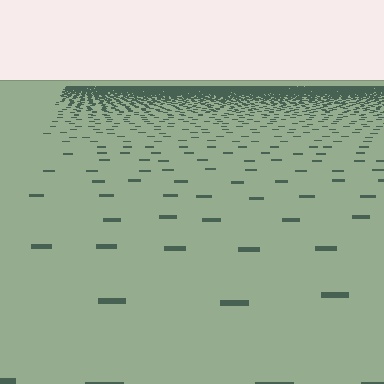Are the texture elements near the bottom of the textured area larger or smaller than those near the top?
Larger. Near the bottom, elements are closer to the viewer and appear at a bigger on-screen size.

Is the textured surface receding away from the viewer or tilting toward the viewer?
The surface is receding away from the viewer. Texture elements get smaller and denser toward the top.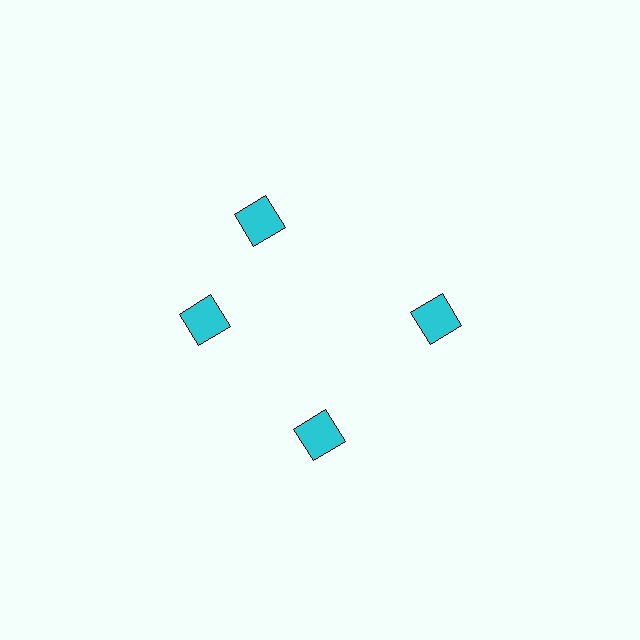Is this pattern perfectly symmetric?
No. The 4 cyan squares are arranged in a ring, but one element near the 12 o'clock position is rotated out of alignment along the ring, breaking the 4-fold rotational symmetry.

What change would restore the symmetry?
The symmetry would be restored by rotating it back into even spacing with its neighbors so that all 4 squares sit at equal angles and equal distance from the center.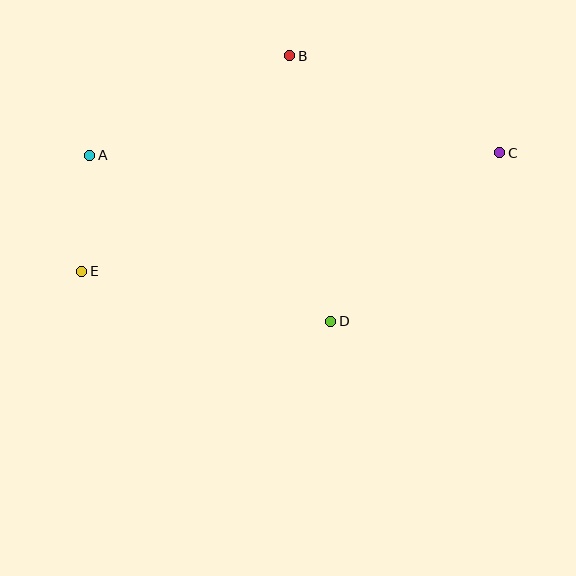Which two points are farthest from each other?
Points C and E are farthest from each other.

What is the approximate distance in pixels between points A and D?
The distance between A and D is approximately 293 pixels.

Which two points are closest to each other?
Points A and E are closest to each other.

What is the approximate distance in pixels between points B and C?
The distance between B and C is approximately 231 pixels.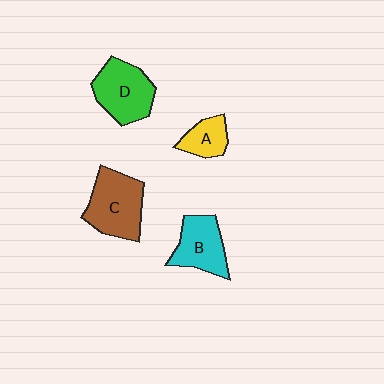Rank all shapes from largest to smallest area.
From largest to smallest: C (brown), D (green), B (cyan), A (yellow).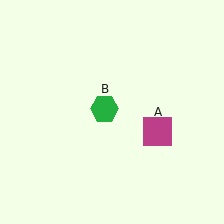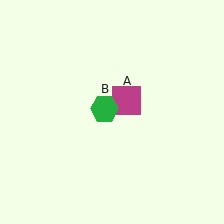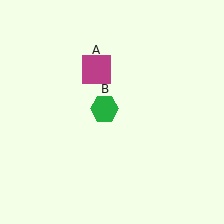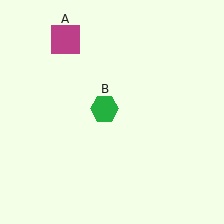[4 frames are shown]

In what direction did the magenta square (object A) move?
The magenta square (object A) moved up and to the left.